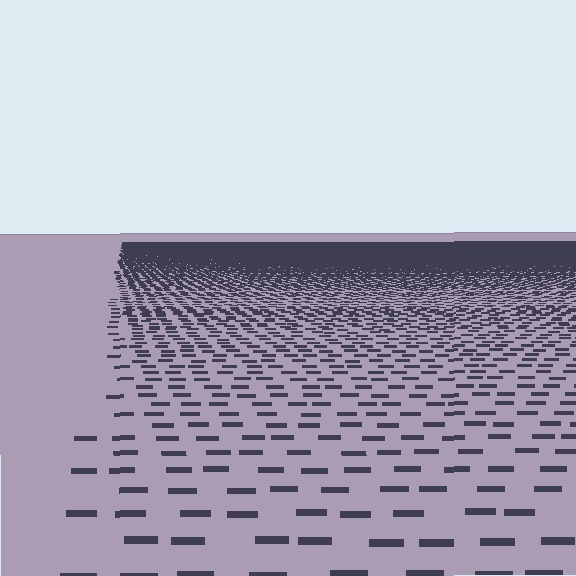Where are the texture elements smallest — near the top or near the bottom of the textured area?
Near the top.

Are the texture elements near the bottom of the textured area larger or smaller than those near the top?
Larger. Near the bottom, elements are closer to the viewer and appear at a bigger on-screen size.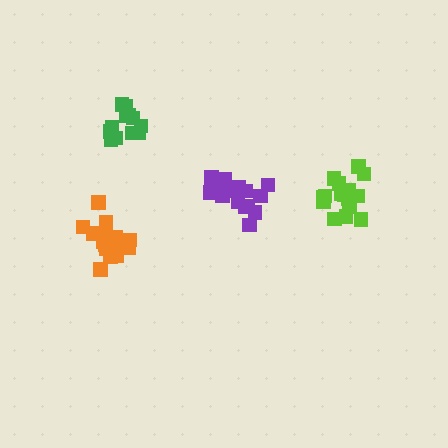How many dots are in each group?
Group 1: 17 dots, Group 2: 16 dots, Group 3: 16 dots, Group 4: 12 dots (61 total).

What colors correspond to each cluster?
The clusters are colored: purple, orange, lime, green.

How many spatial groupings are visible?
There are 4 spatial groupings.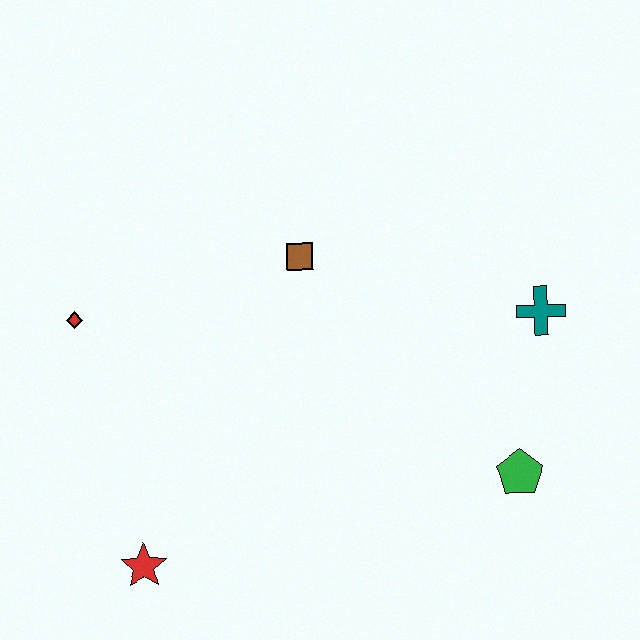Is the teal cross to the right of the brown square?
Yes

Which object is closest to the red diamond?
The brown square is closest to the red diamond.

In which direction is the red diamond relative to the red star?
The red diamond is above the red star.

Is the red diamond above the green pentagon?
Yes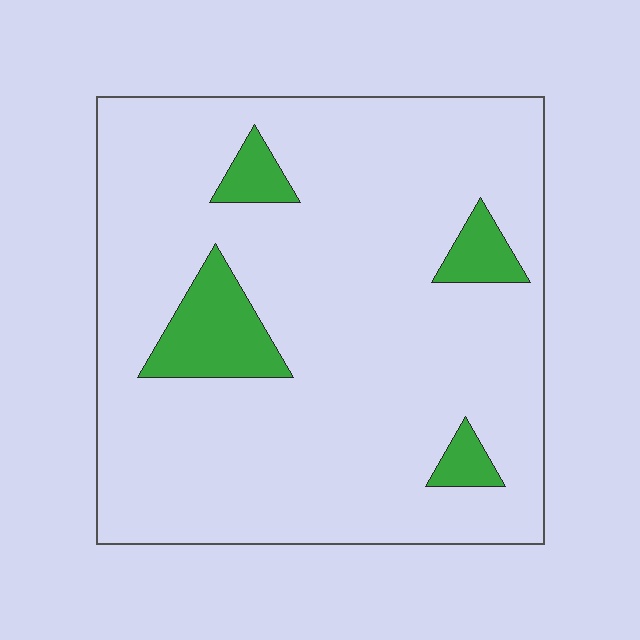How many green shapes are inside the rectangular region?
4.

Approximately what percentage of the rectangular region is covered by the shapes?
Approximately 10%.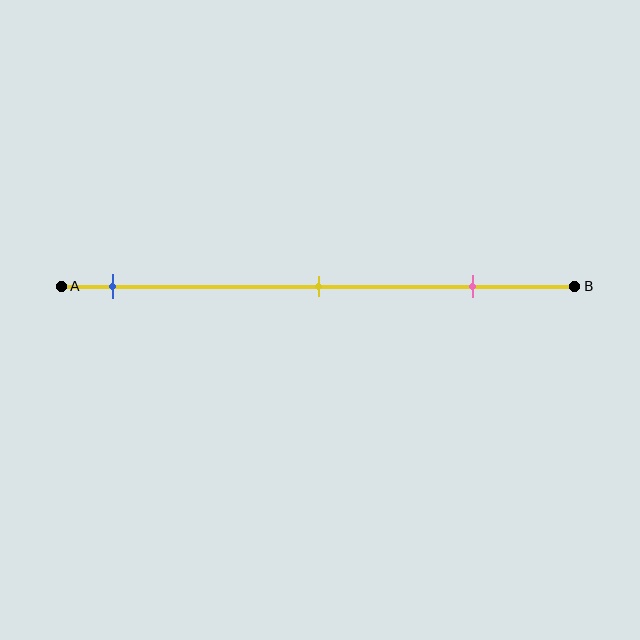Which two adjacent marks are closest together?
The yellow and pink marks are the closest adjacent pair.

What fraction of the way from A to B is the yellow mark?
The yellow mark is approximately 50% (0.5) of the way from A to B.